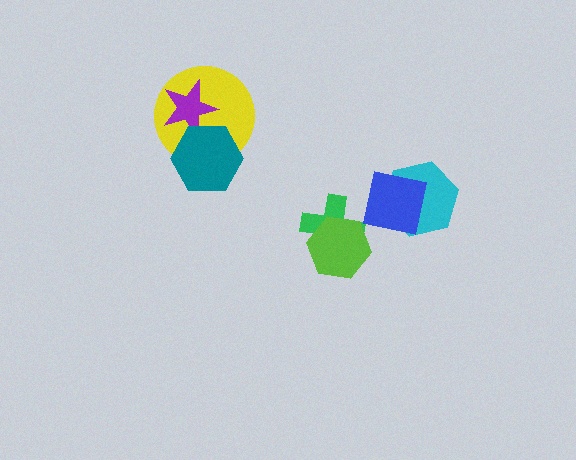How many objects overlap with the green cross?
1 object overlaps with the green cross.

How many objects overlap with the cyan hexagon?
1 object overlaps with the cyan hexagon.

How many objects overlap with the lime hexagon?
1 object overlaps with the lime hexagon.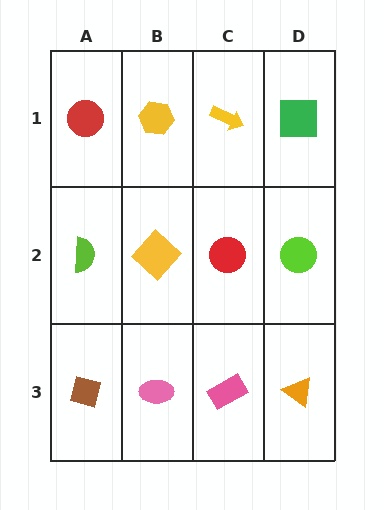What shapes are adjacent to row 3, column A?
A lime semicircle (row 2, column A), a pink ellipse (row 3, column B).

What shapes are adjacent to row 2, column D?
A green square (row 1, column D), an orange triangle (row 3, column D), a red circle (row 2, column C).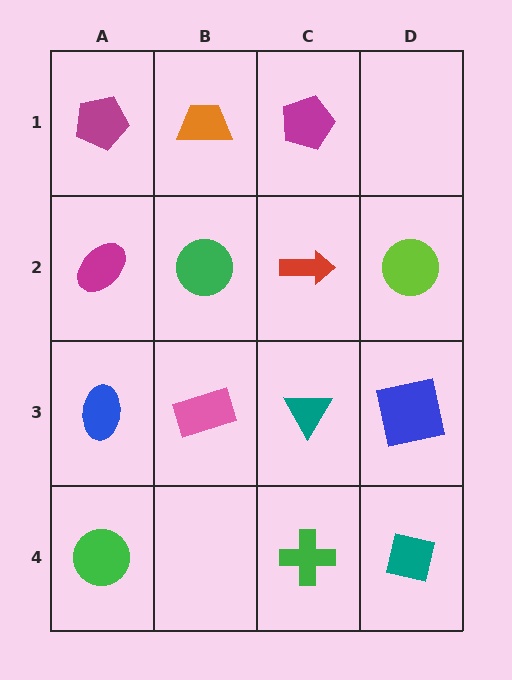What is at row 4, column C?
A green cross.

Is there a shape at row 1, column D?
No, that cell is empty.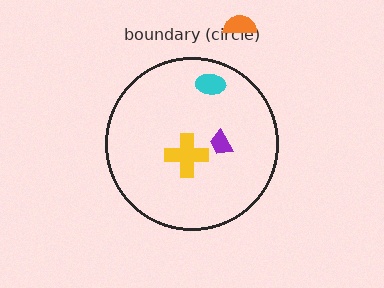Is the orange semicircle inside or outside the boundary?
Outside.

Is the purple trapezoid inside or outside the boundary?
Inside.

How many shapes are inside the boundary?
3 inside, 1 outside.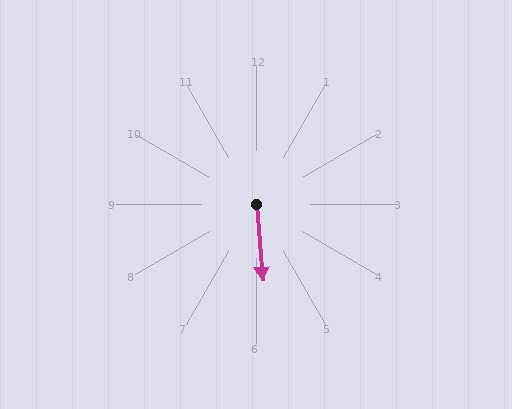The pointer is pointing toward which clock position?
Roughly 6 o'clock.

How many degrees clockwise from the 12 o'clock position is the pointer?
Approximately 175 degrees.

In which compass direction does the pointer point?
South.